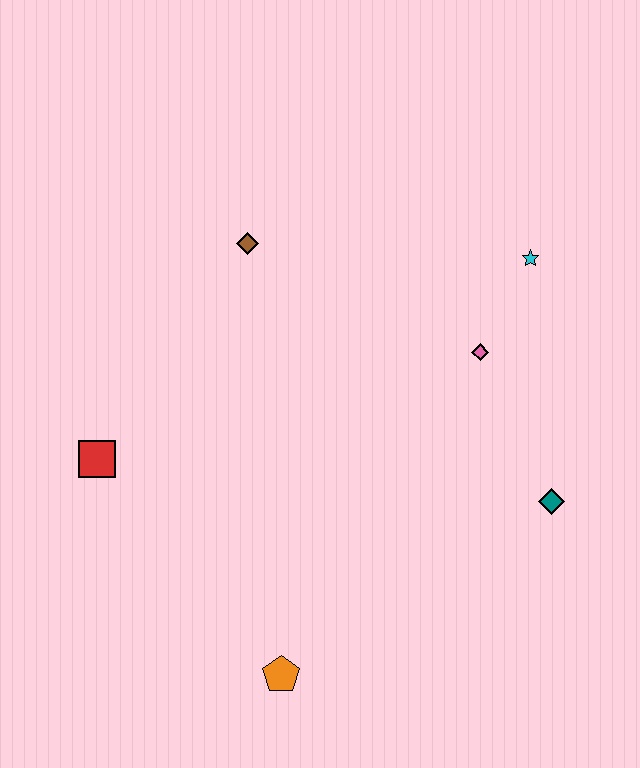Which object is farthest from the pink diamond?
The red square is farthest from the pink diamond.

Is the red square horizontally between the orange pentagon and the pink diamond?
No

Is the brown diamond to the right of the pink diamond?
No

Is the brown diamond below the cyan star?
No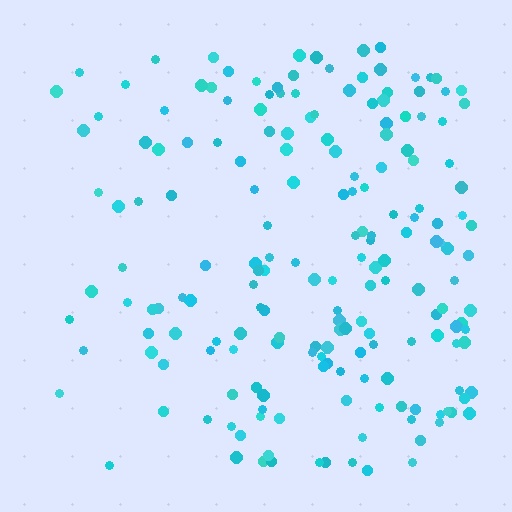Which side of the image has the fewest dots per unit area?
The left.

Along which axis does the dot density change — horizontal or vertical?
Horizontal.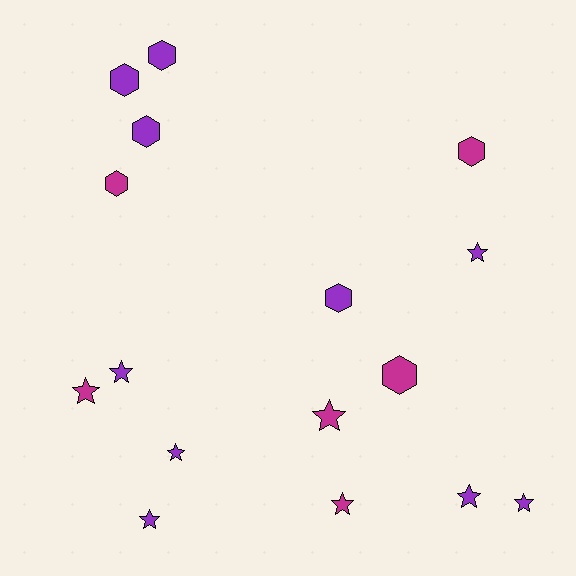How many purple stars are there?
There are 6 purple stars.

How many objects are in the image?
There are 16 objects.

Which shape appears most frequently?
Star, with 9 objects.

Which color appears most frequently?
Purple, with 10 objects.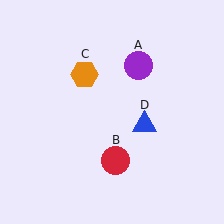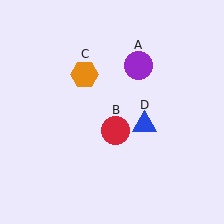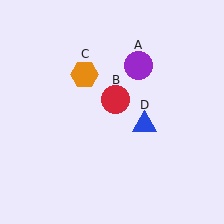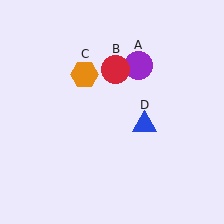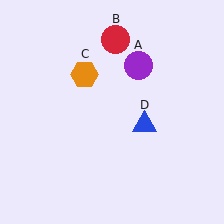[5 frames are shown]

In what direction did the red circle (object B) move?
The red circle (object B) moved up.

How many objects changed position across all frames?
1 object changed position: red circle (object B).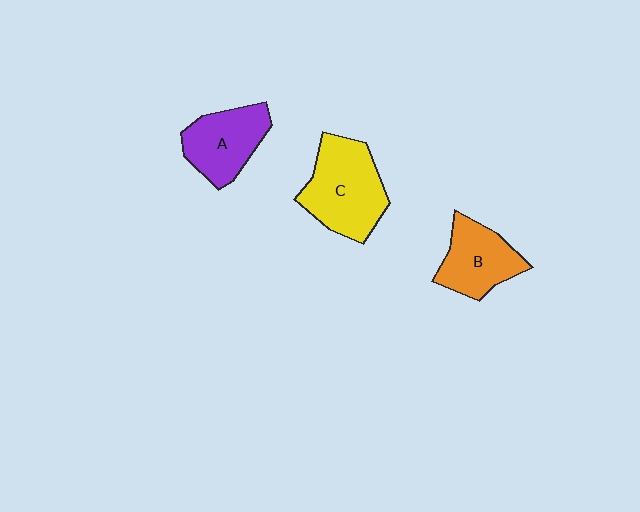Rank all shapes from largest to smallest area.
From largest to smallest: C (yellow), A (purple), B (orange).